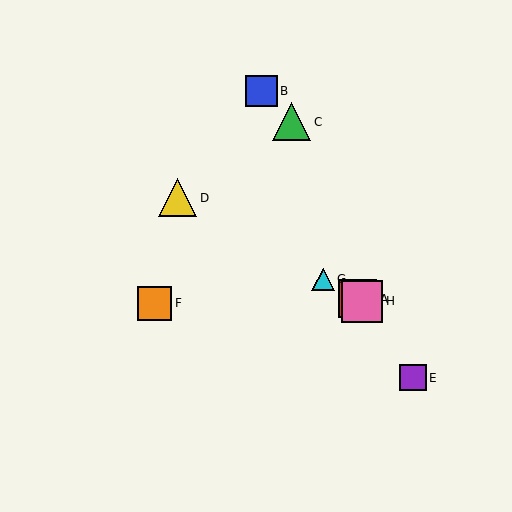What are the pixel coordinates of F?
Object F is at (155, 303).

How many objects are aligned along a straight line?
4 objects (A, D, G, H) are aligned along a straight line.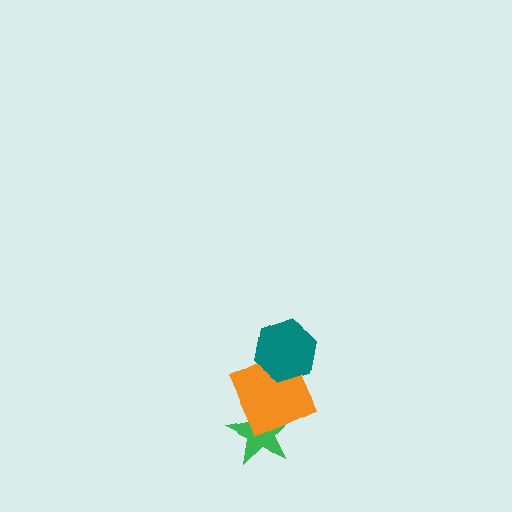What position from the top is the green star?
The green star is 3rd from the top.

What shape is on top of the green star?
The orange square is on top of the green star.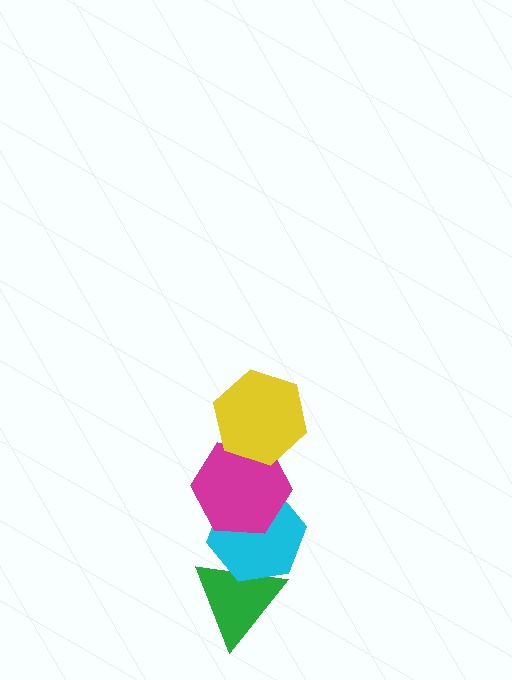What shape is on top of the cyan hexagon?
The magenta hexagon is on top of the cyan hexagon.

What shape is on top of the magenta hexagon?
The yellow hexagon is on top of the magenta hexagon.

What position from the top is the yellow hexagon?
The yellow hexagon is 1st from the top.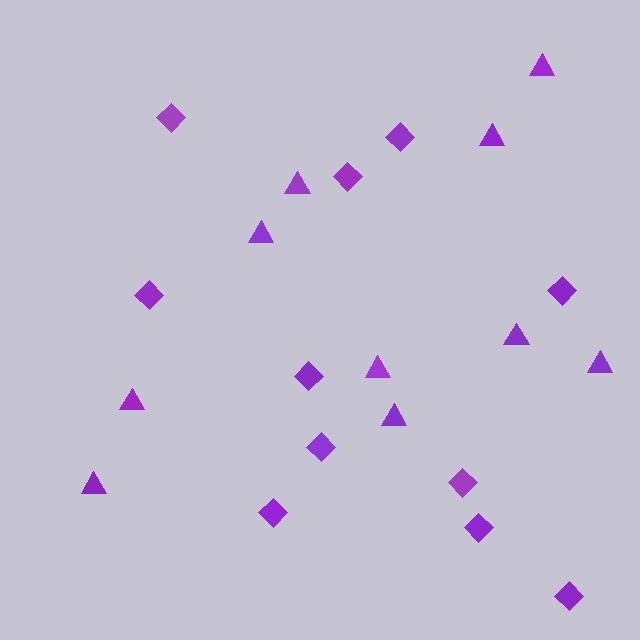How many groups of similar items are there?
There are 2 groups: one group of diamonds (11) and one group of triangles (10).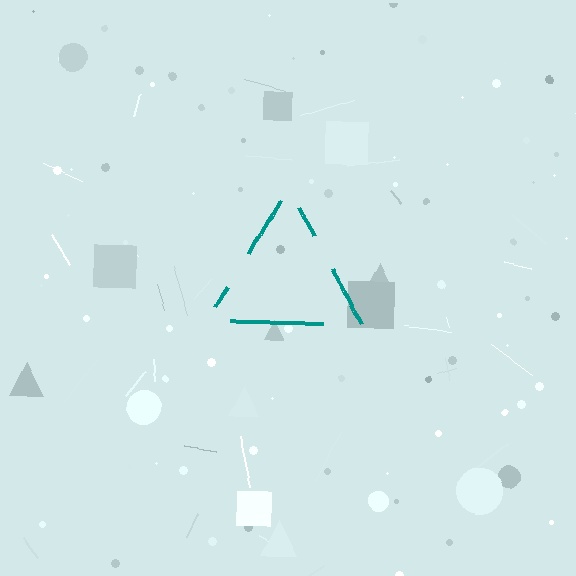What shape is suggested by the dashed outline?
The dashed outline suggests a triangle.